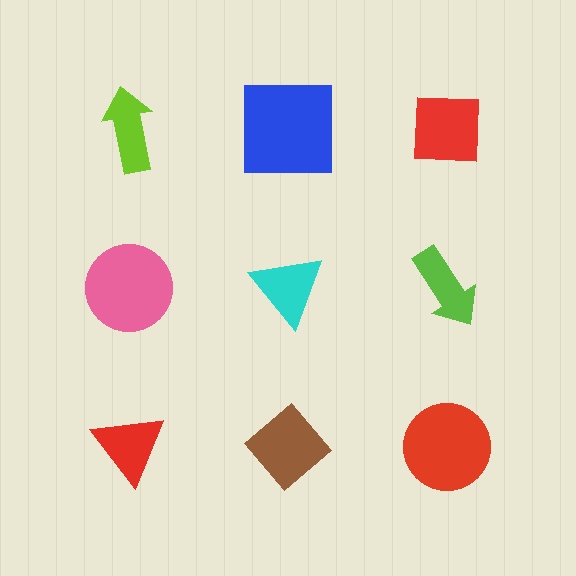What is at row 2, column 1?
A pink circle.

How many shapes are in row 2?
3 shapes.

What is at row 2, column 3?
A lime arrow.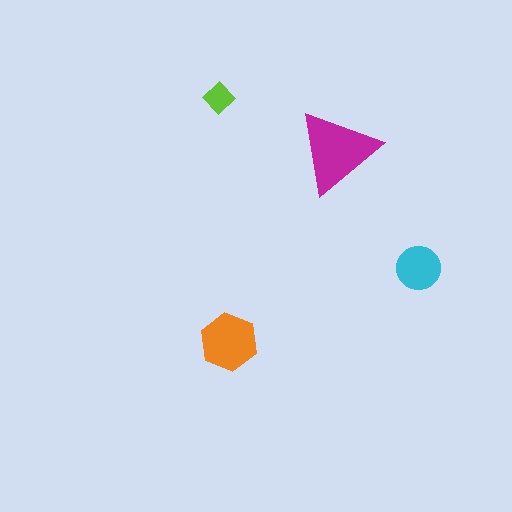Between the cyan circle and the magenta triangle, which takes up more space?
The magenta triangle.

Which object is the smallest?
The lime diamond.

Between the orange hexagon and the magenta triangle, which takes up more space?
The magenta triangle.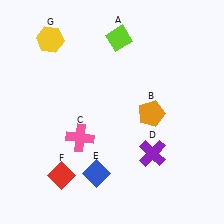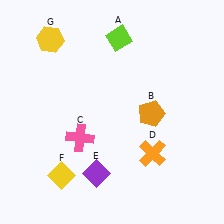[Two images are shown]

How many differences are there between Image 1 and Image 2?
There are 3 differences between the two images.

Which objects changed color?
D changed from purple to orange. E changed from blue to purple. F changed from red to yellow.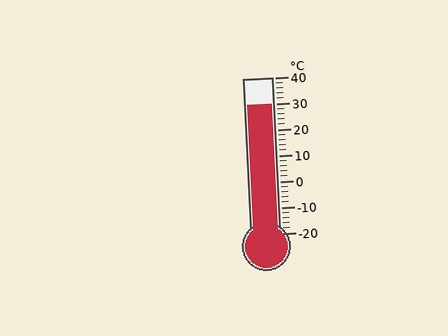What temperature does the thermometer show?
The thermometer shows approximately 30°C.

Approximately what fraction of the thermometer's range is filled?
The thermometer is filled to approximately 85% of its range.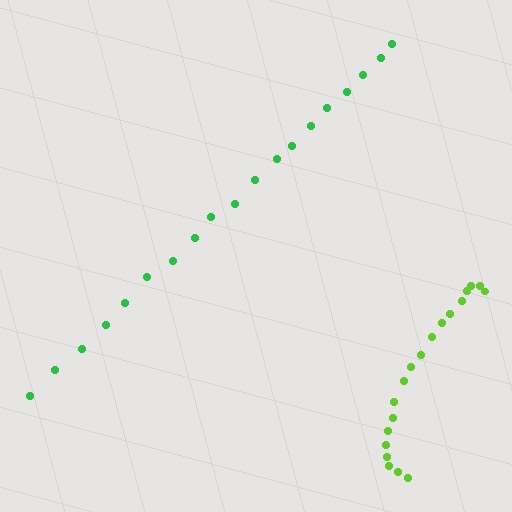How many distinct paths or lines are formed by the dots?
There are 2 distinct paths.